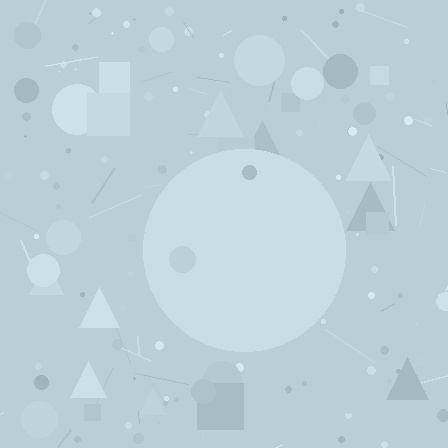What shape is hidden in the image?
A circle is hidden in the image.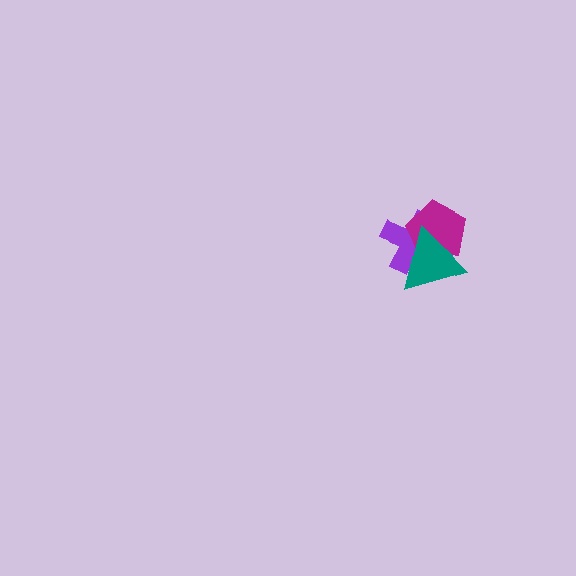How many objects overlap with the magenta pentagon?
2 objects overlap with the magenta pentagon.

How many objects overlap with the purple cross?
2 objects overlap with the purple cross.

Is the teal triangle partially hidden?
No, no other shape covers it.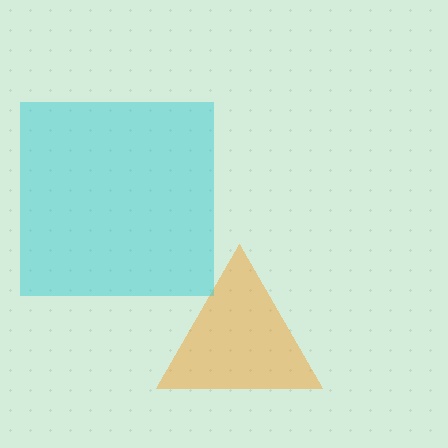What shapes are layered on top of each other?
The layered shapes are: an orange triangle, a cyan square.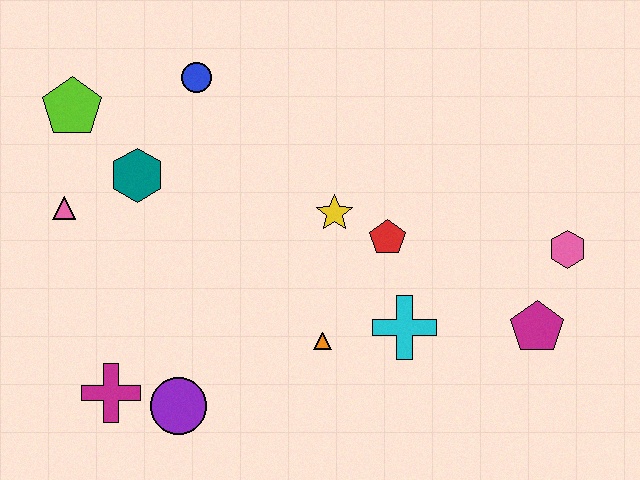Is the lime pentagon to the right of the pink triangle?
Yes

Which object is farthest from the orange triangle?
The lime pentagon is farthest from the orange triangle.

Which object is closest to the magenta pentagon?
The pink hexagon is closest to the magenta pentagon.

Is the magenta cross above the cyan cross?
No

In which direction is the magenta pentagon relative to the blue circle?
The magenta pentagon is to the right of the blue circle.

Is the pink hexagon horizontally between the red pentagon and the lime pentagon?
No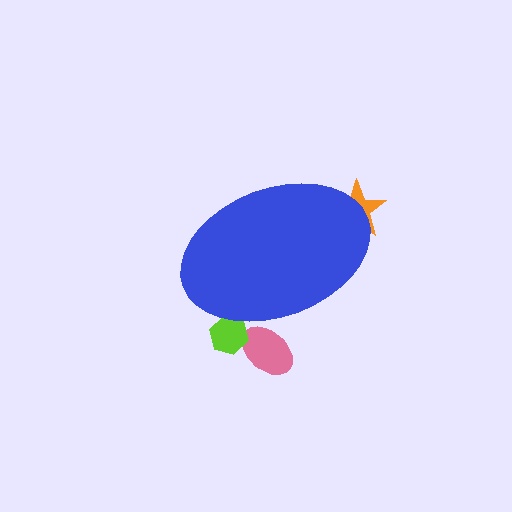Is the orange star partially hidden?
Yes, the orange star is partially hidden behind the blue ellipse.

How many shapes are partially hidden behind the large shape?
3 shapes are partially hidden.